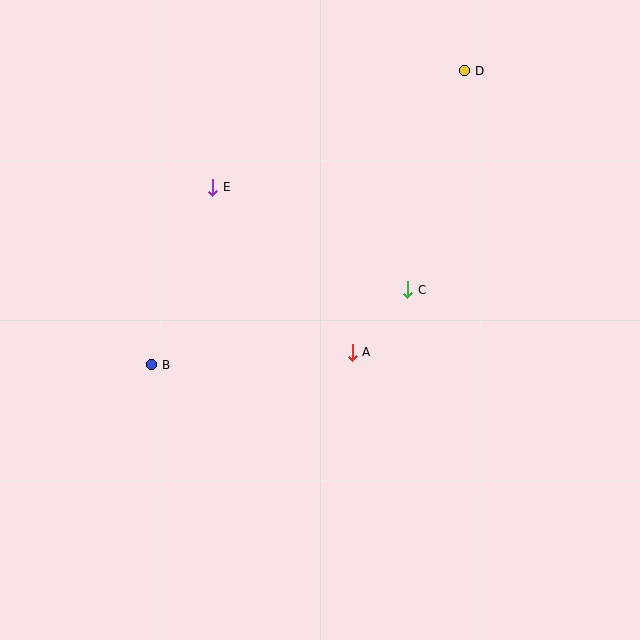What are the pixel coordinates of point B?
Point B is at (152, 365).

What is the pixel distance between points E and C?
The distance between E and C is 220 pixels.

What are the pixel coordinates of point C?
Point C is at (408, 290).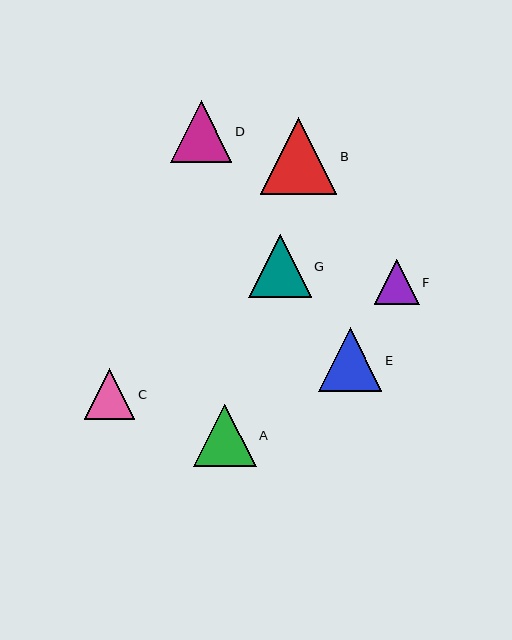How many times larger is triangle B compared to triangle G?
Triangle B is approximately 1.2 times the size of triangle G.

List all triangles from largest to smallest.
From largest to smallest: B, E, A, G, D, C, F.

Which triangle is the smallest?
Triangle F is the smallest with a size of approximately 45 pixels.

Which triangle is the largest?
Triangle B is the largest with a size of approximately 77 pixels.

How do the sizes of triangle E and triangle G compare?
Triangle E and triangle G are approximately the same size.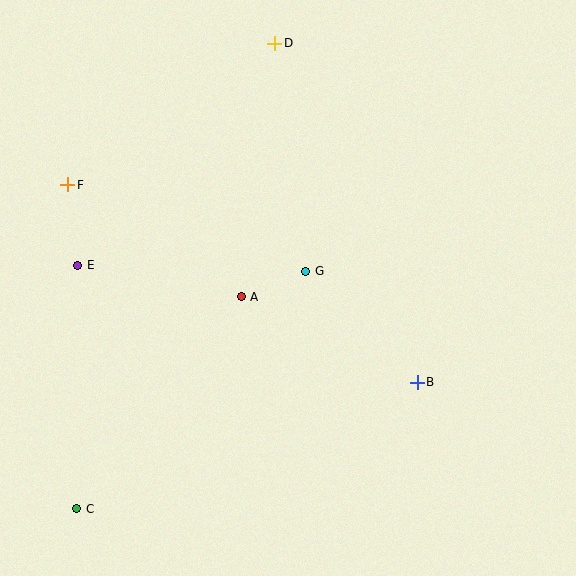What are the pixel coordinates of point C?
Point C is at (77, 509).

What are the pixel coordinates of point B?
Point B is at (417, 382).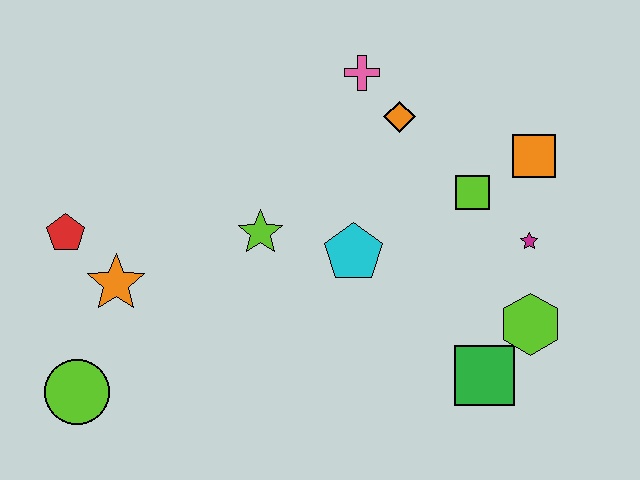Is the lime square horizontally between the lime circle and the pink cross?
No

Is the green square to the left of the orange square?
Yes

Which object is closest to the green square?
The lime hexagon is closest to the green square.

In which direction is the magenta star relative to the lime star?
The magenta star is to the right of the lime star.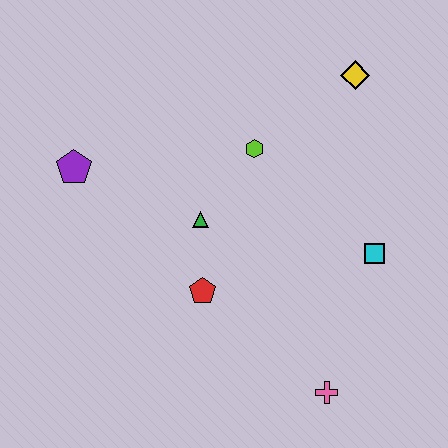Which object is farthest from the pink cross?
The purple pentagon is farthest from the pink cross.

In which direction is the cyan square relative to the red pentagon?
The cyan square is to the right of the red pentagon.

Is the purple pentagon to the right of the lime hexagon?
No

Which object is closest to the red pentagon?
The green triangle is closest to the red pentagon.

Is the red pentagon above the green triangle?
No